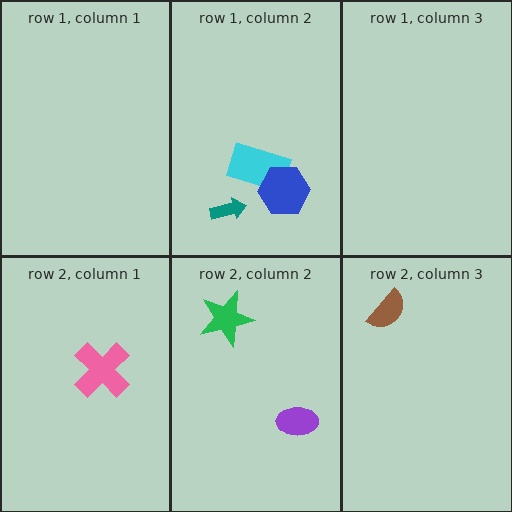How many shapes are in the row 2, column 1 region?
1.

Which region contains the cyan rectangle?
The row 1, column 2 region.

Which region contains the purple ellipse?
The row 2, column 2 region.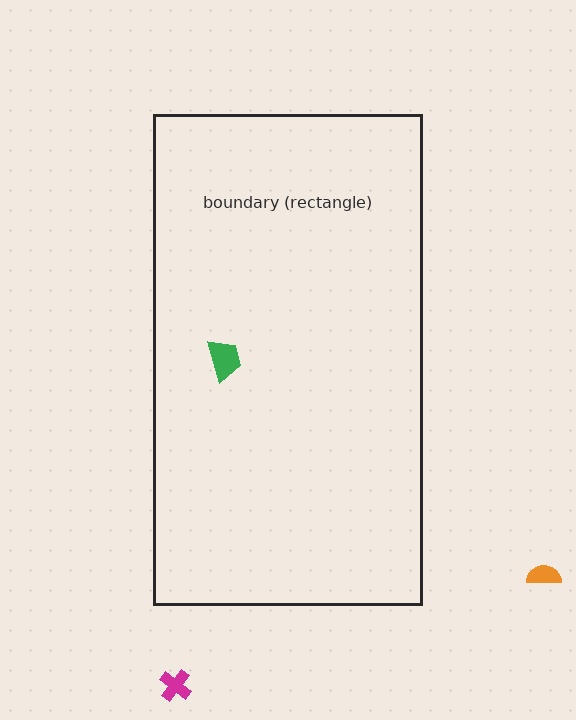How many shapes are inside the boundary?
1 inside, 2 outside.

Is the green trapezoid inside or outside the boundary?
Inside.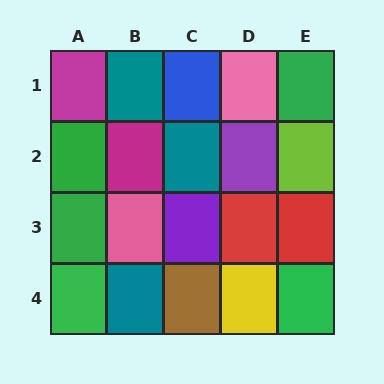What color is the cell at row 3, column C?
Purple.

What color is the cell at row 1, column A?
Magenta.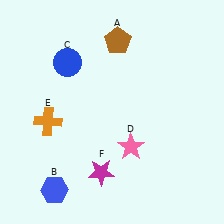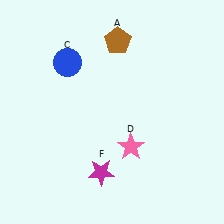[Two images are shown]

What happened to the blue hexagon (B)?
The blue hexagon (B) was removed in Image 2. It was in the bottom-left area of Image 1.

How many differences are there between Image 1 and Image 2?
There are 2 differences between the two images.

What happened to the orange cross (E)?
The orange cross (E) was removed in Image 2. It was in the bottom-left area of Image 1.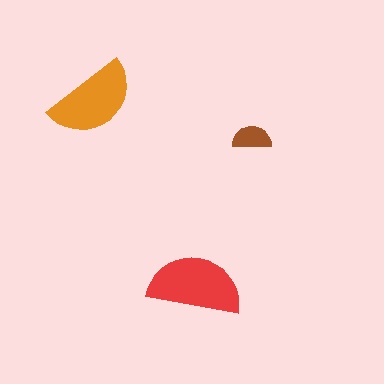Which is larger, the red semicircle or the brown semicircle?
The red one.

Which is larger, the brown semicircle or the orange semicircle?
The orange one.